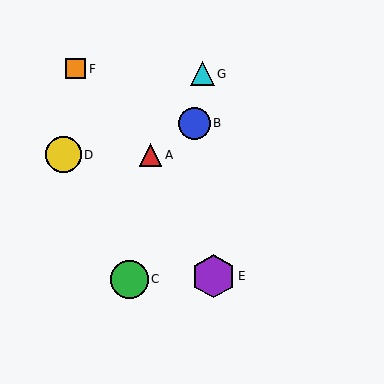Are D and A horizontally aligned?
Yes, both are at y≈155.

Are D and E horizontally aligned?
No, D is at y≈155 and E is at y≈276.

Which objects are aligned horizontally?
Objects A, D are aligned horizontally.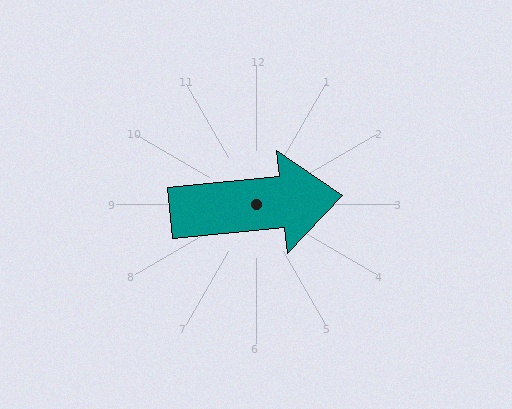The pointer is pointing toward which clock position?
Roughly 3 o'clock.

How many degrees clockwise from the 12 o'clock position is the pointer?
Approximately 84 degrees.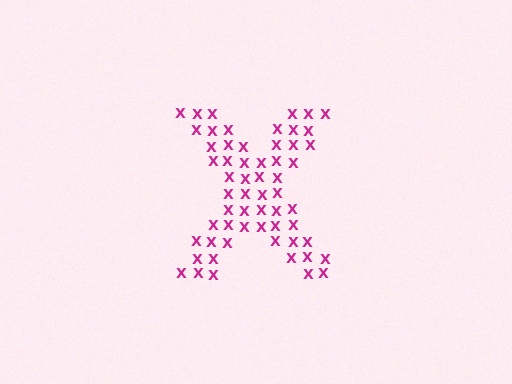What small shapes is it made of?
It is made of small letter X's.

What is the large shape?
The large shape is the letter X.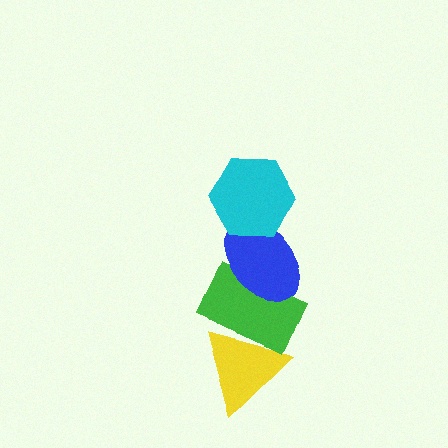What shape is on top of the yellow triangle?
The green rectangle is on top of the yellow triangle.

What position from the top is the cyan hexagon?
The cyan hexagon is 1st from the top.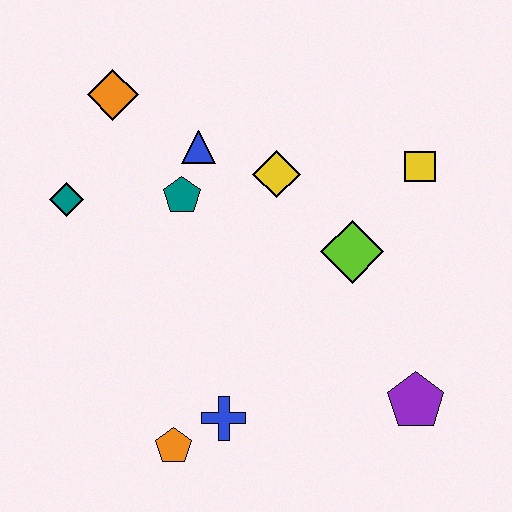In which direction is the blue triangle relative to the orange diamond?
The blue triangle is to the right of the orange diamond.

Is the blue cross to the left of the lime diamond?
Yes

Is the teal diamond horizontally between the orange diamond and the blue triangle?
No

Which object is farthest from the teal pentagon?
The purple pentagon is farthest from the teal pentagon.